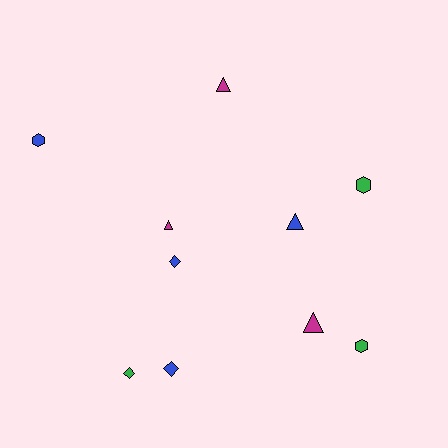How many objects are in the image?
There are 10 objects.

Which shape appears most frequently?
Triangle, with 4 objects.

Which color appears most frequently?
Blue, with 4 objects.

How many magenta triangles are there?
There are 3 magenta triangles.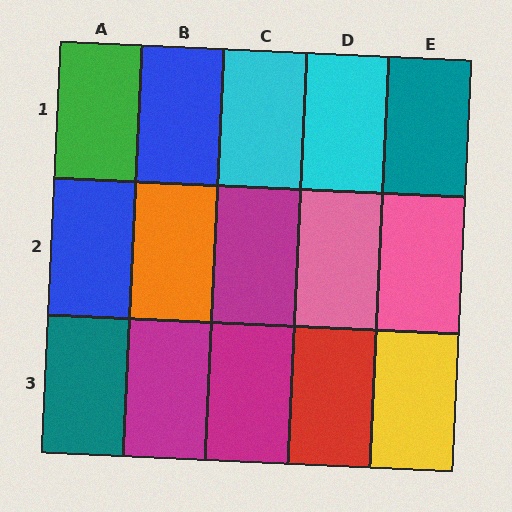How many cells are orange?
1 cell is orange.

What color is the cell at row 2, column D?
Pink.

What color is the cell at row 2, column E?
Pink.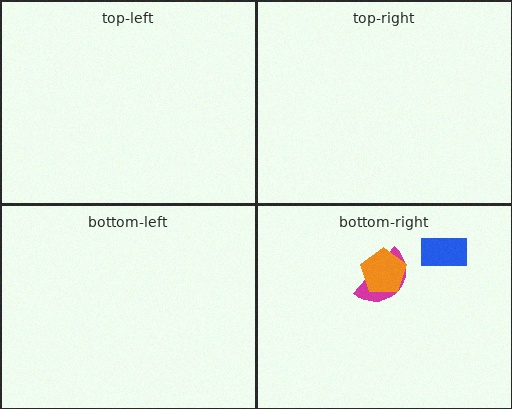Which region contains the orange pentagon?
The bottom-right region.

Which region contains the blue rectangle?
The bottom-right region.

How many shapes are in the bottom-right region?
3.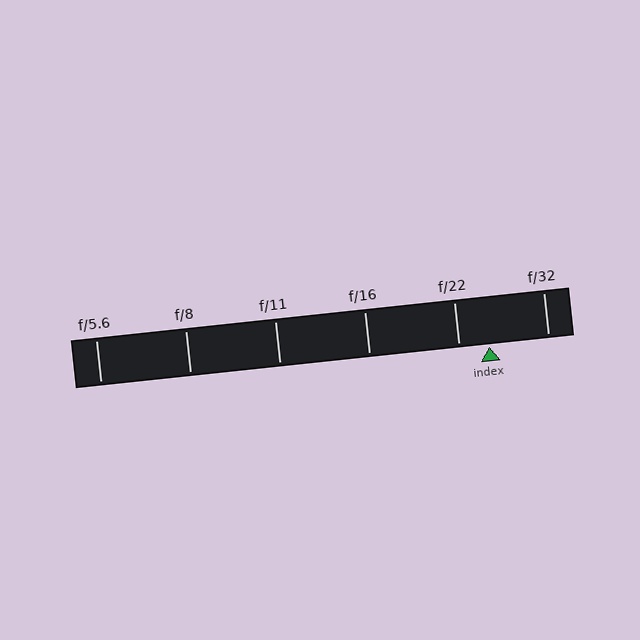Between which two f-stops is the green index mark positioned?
The index mark is between f/22 and f/32.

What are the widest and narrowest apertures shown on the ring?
The widest aperture shown is f/5.6 and the narrowest is f/32.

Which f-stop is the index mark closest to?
The index mark is closest to f/22.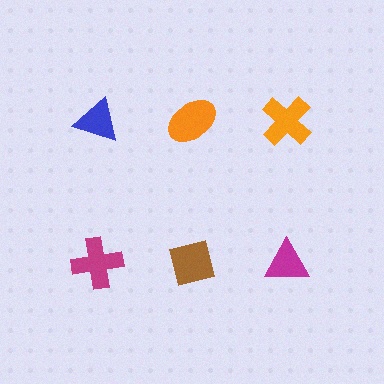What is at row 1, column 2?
An orange ellipse.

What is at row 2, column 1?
A magenta cross.